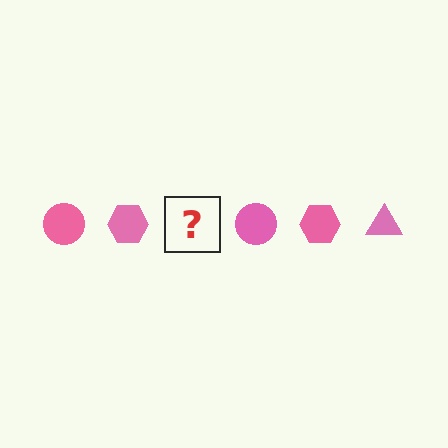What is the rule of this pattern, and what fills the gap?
The rule is that the pattern cycles through circle, hexagon, triangle shapes in pink. The gap should be filled with a pink triangle.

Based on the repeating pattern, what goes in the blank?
The blank should be a pink triangle.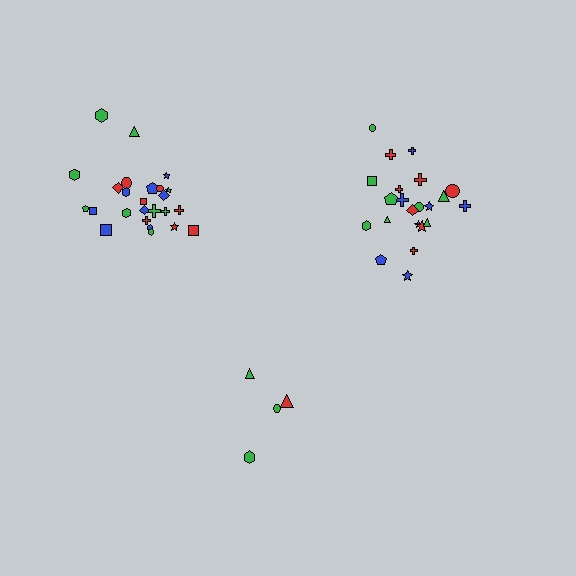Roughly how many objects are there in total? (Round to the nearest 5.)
Roughly 50 objects in total.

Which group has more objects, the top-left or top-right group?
The top-left group.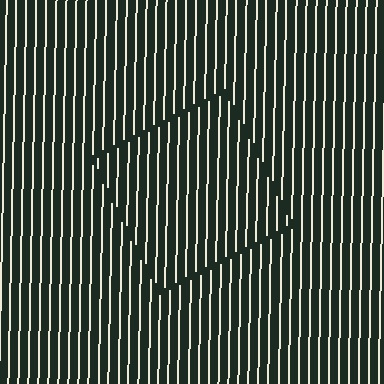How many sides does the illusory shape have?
4 sides — the line-ends trace a square.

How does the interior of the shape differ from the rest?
The interior of the shape contains the same grating, shifted by half a period — the contour is defined by the phase discontinuity where line-ends from the inner and outer gratings abut.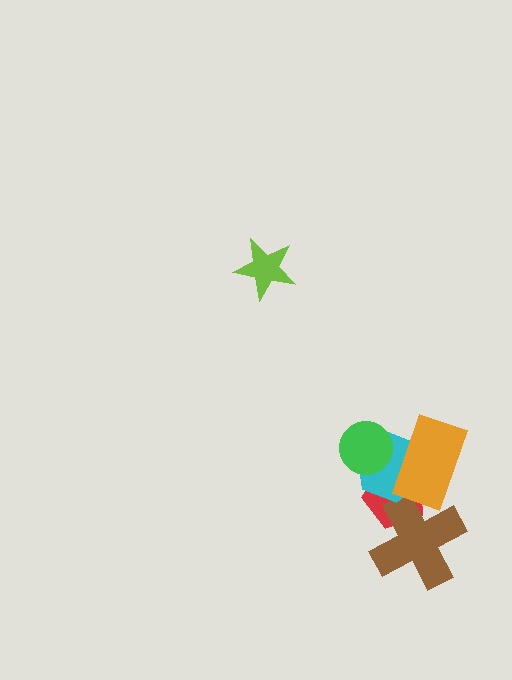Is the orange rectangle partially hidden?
No, no other shape covers it.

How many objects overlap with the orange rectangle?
3 objects overlap with the orange rectangle.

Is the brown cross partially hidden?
Yes, it is partially covered by another shape.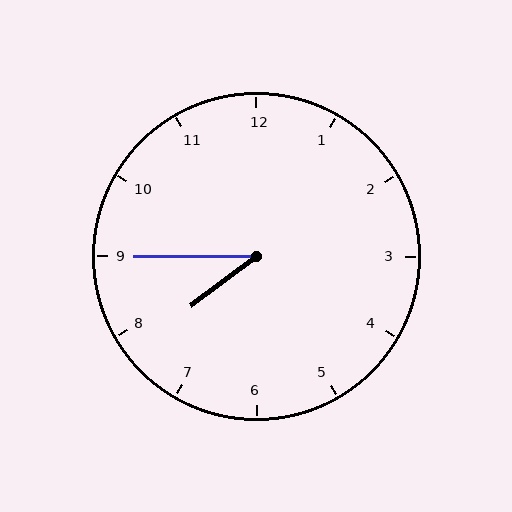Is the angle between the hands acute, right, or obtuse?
It is acute.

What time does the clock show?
7:45.